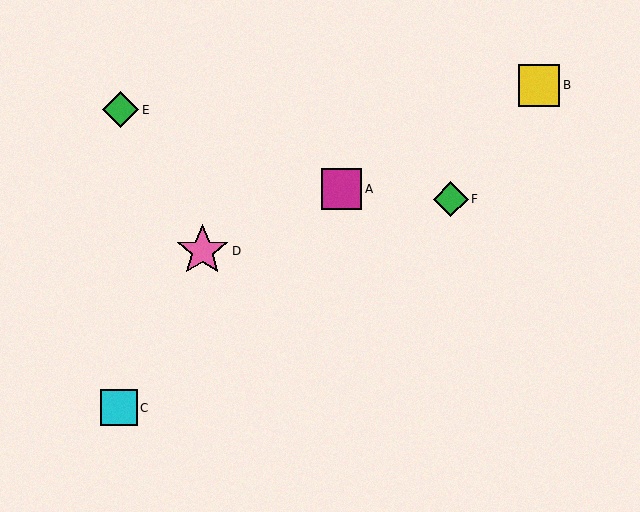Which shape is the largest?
The pink star (labeled D) is the largest.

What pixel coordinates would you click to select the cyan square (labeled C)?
Click at (119, 408) to select the cyan square C.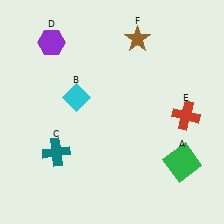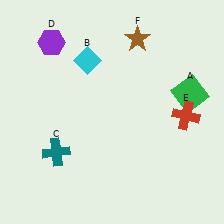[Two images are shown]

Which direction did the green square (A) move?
The green square (A) moved up.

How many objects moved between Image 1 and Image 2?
2 objects moved between the two images.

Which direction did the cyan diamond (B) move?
The cyan diamond (B) moved up.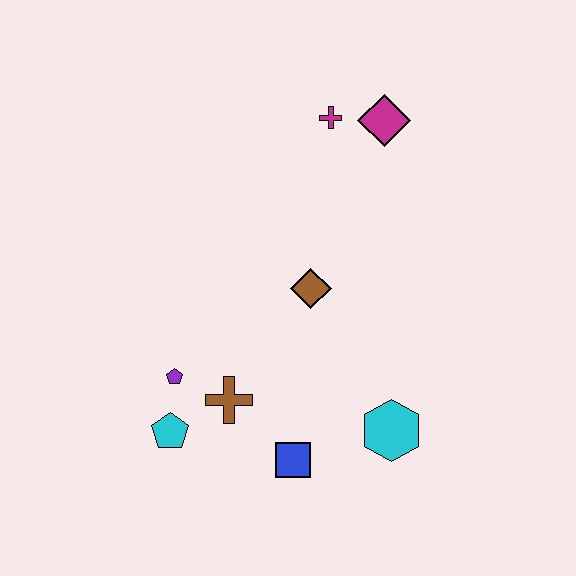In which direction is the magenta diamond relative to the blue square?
The magenta diamond is above the blue square.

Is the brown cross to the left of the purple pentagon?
No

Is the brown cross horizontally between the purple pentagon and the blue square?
Yes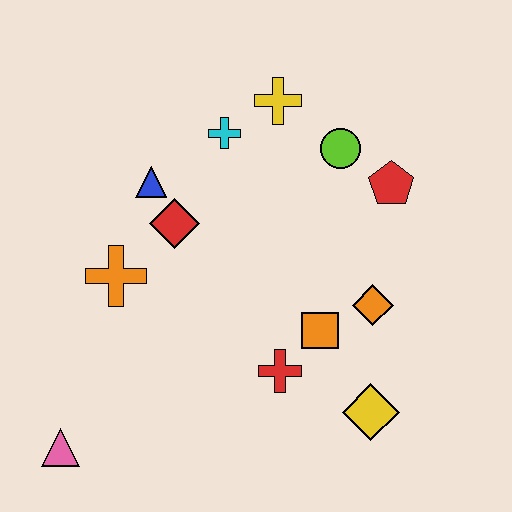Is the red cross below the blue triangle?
Yes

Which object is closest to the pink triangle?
The orange cross is closest to the pink triangle.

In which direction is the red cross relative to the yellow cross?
The red cross is below the yellow cross.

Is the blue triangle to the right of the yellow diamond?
No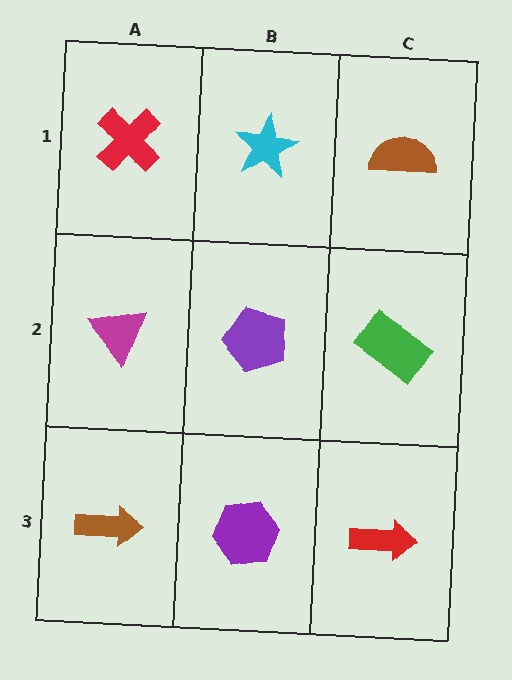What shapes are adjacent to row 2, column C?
A brown semicircle (row 1, column C), a red arrow (row 3, column C), a purple pentagon (row 2, column B).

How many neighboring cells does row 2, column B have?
4.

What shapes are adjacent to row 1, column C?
A green rectangle (row 2, column C), a cyan star (row 1, column B).